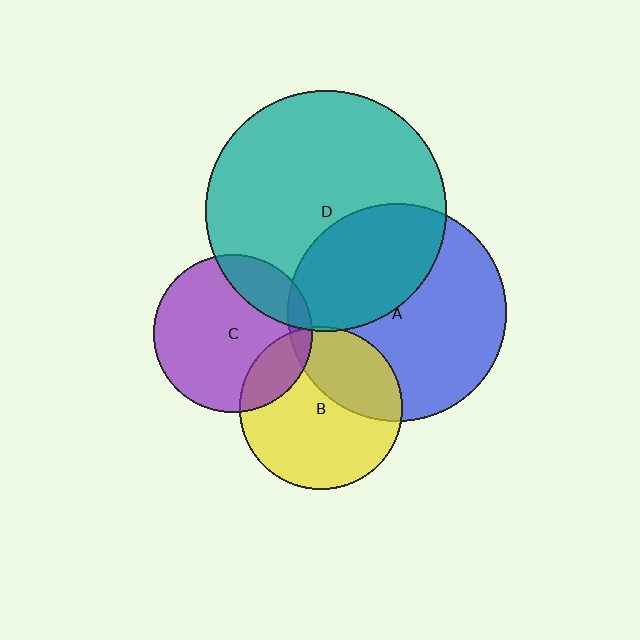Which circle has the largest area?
Circle D (teal).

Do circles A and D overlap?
Yes.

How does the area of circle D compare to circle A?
Approximately 1.2 times.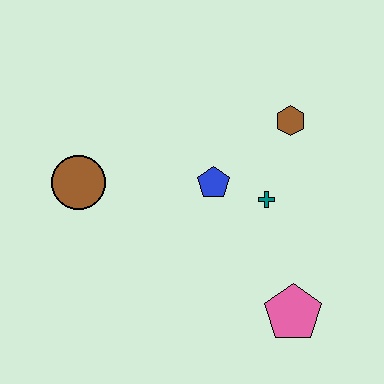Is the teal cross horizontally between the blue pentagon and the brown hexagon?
Yes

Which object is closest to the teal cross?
The blue pentagon is closest to the teal cross.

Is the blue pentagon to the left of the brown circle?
No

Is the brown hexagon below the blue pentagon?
No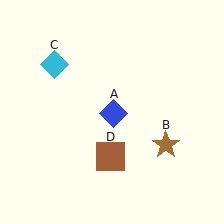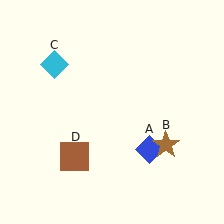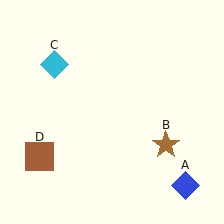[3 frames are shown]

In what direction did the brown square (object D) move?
The brown square (object D) moved left.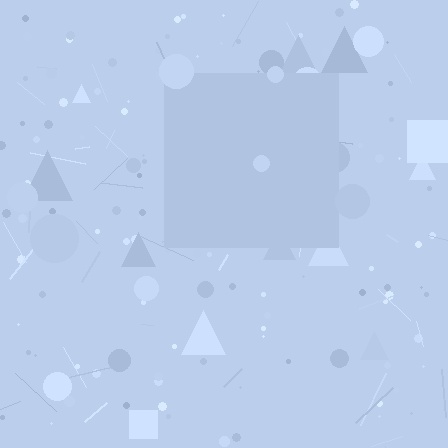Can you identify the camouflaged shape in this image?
The camouflaged shape is a square.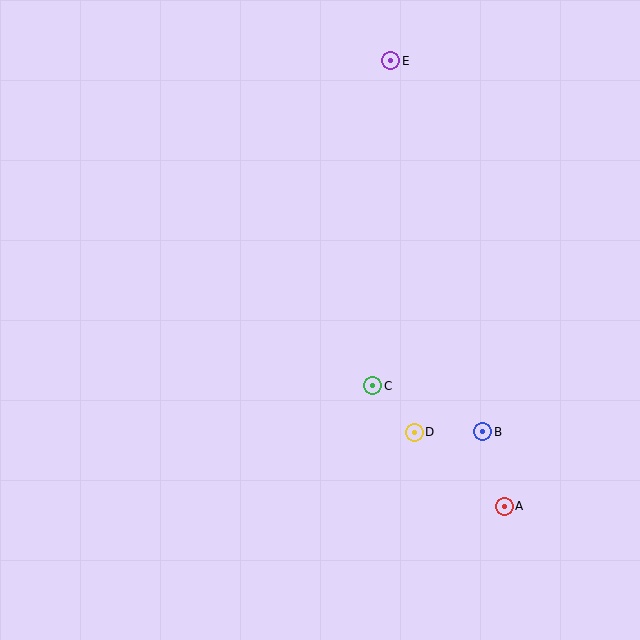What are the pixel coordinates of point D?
Point D is at (414, 432).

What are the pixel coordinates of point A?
Point A is at (504, 506).